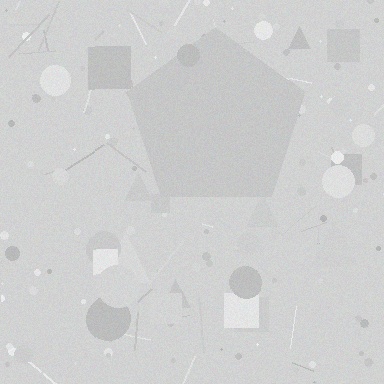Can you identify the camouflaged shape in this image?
The camouflaged shape is a pentagon.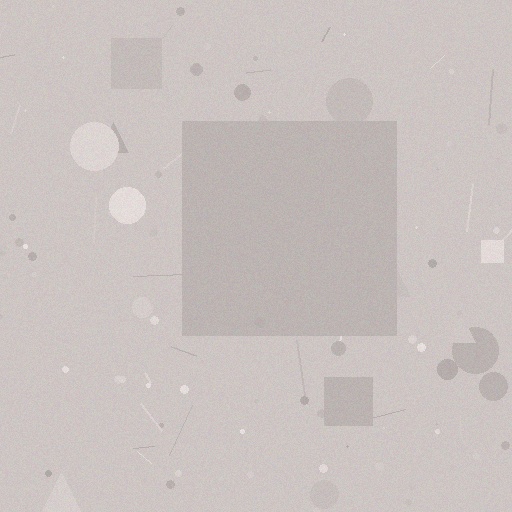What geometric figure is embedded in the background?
A square is embedded in the background.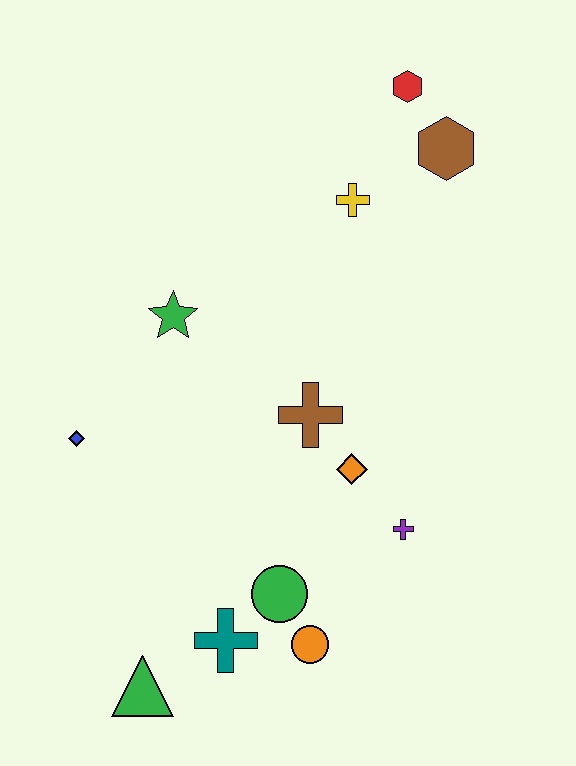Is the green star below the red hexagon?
Yes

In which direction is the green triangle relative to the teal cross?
The green triangle is to the left of the teal cross.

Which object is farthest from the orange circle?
The red hexagon is farthest from the orange circle.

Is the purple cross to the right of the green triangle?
Yes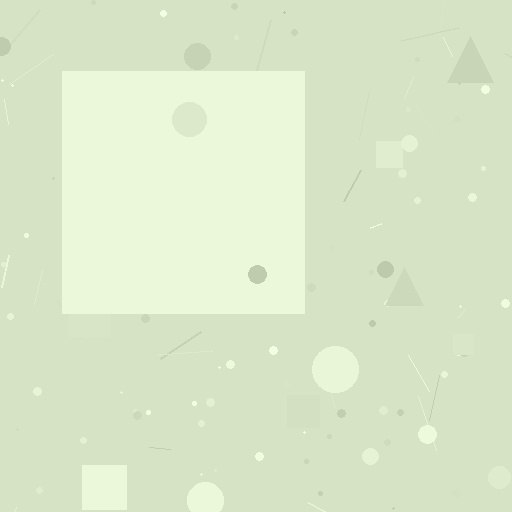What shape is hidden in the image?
A square is hidden in the image.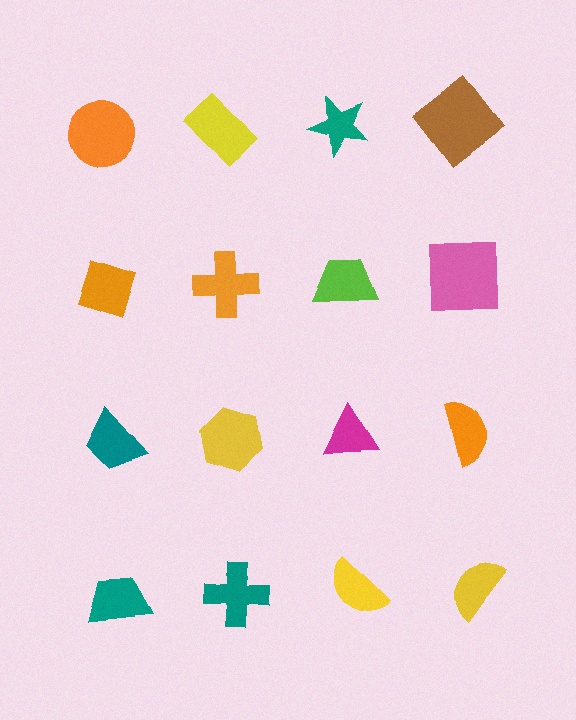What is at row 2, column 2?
An orange cross.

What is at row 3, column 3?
A magenta triangle.